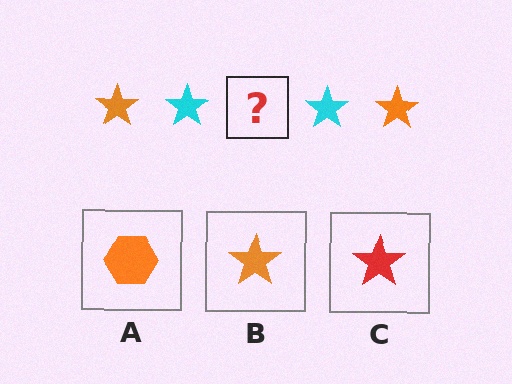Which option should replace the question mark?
Option B.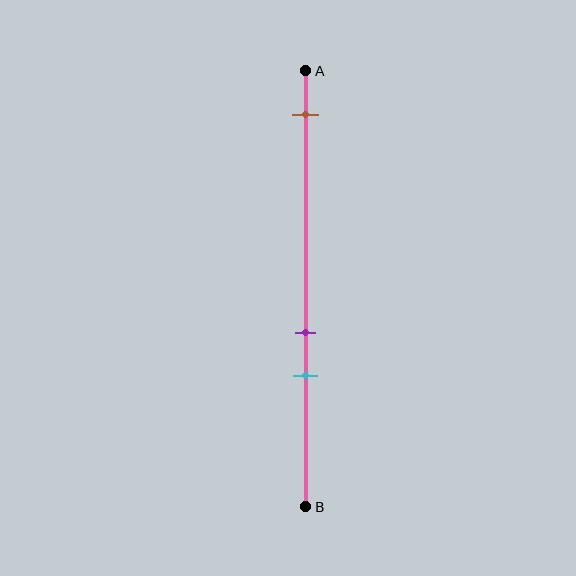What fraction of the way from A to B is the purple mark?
The purple mark is approximately 60% (0.6) of the way from A to B.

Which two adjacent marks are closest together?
The purple and cyan marks are the closest adjacent pair.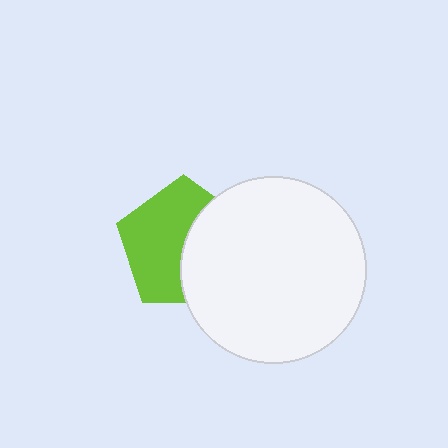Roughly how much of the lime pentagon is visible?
About half of it is visible (roughly 56%).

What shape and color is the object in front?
The object in front is a white circle.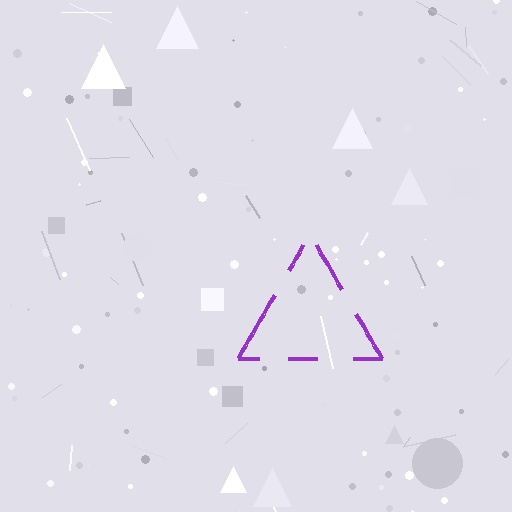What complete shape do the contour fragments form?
The contour fragments form a triangle.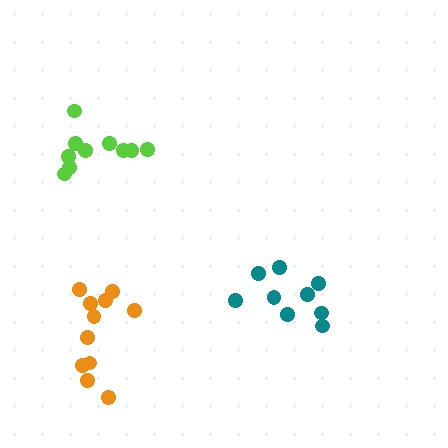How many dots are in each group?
Group 1: 9 dots, Group 2: 11 dots, Group 3: 10 dots (30 total).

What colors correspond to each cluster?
The clusters are colored: teal, orange, lime.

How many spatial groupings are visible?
There are 3 spatial groupings.